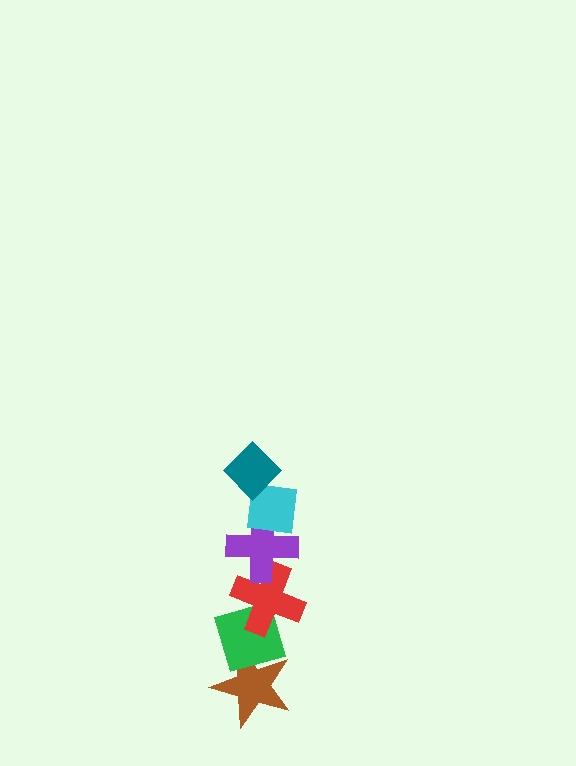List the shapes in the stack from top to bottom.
From top to bottom: the teal diamond, the cyan square, the purple cross, the red cross, the green diamond, the brown star.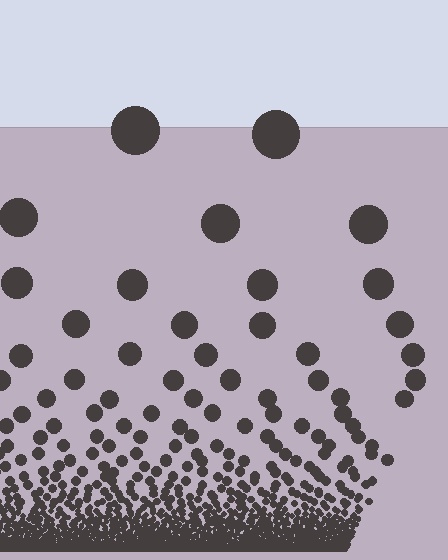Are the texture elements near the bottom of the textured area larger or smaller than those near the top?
Smaller. The gradient is inverted — elements near the bottom are smaller and denser.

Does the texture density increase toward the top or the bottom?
Density increases toward the bottom.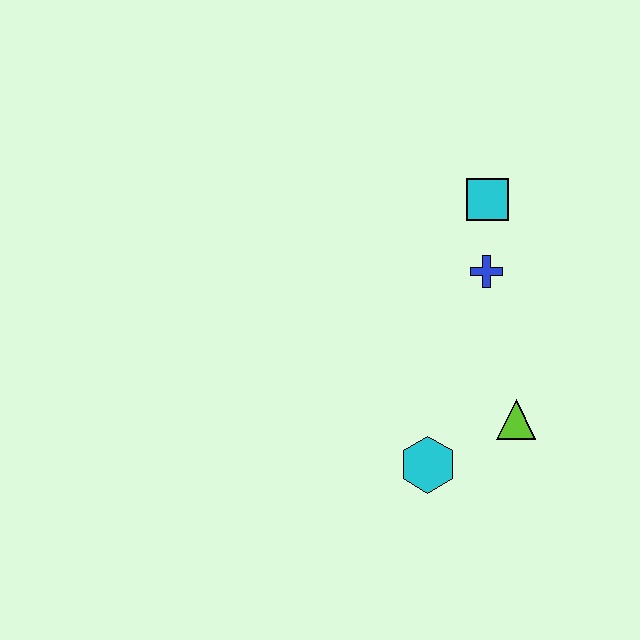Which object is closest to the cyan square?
The blue cross is closest to the cyan square.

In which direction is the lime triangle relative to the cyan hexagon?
The lime triangle is to the right of the cyan hexagon.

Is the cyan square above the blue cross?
Yes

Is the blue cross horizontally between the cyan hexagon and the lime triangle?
Yes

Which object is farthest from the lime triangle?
The cyan square is farthest from the lime triangle.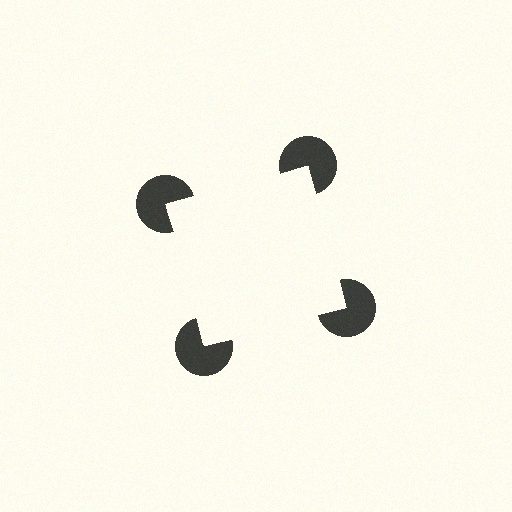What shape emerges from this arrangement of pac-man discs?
An illusory square — its edges are inferred from the aligned wedge cuts in the pac-man discs, not physically drawn.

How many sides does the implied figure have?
4 sides.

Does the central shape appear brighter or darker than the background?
It typically appears slightly brighter than the background, even though no actual brightness change is drawn.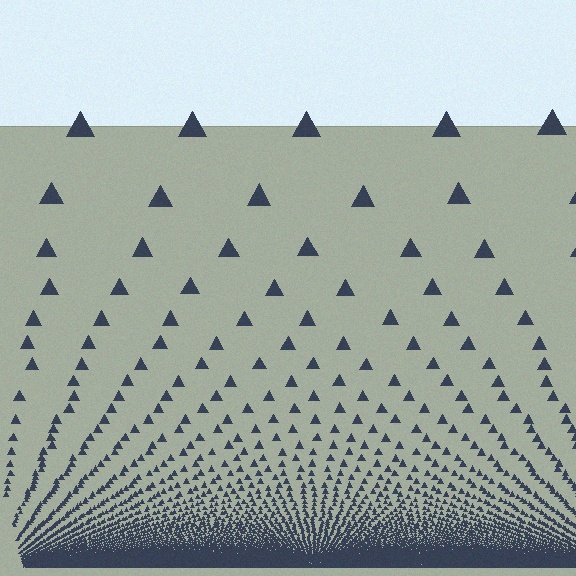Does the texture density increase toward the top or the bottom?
Density increases toward the bottom.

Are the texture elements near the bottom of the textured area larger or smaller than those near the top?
Smaller. The gradient is inverted — elements near the bottom are smaller and denser.